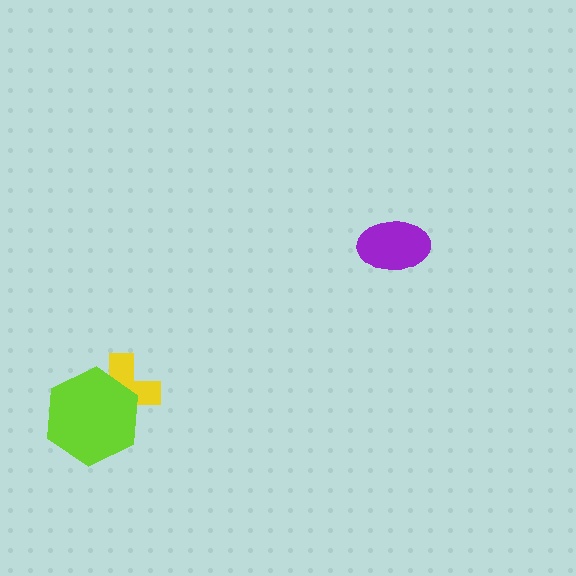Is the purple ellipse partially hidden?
No, no other shape covers it.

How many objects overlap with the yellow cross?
1 object overlaps with the yellow cross.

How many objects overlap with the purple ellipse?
0 objects overlap with the purple ellipse.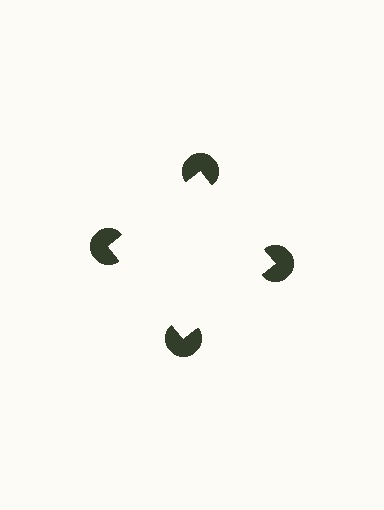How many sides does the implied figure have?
4 sides.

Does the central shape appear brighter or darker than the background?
It typically appears slightly brighter than the background, even though no actual brightness change is drawn.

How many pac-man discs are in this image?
There are 4 — one at each vertex of the illusory square.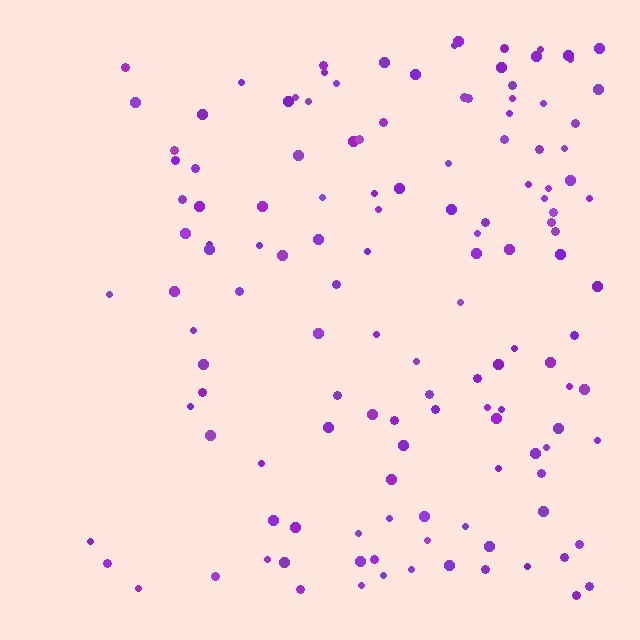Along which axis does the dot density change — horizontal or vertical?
Horizontal.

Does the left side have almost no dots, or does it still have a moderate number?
Still a moderate number, just noticeably fewer than the right.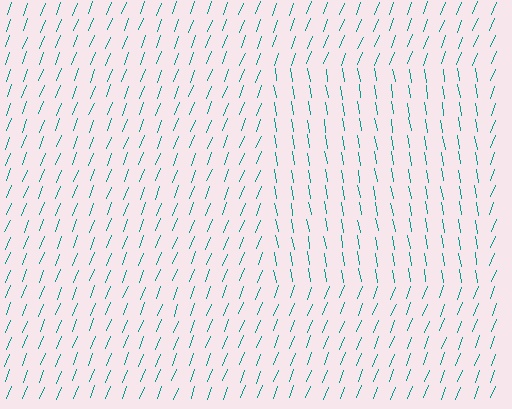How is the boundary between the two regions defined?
The boundary is defined purely by a change in line orientation (approximately 31 degrees difference). All lines are the same color and thickness.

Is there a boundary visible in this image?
Yes, there is a texture boundary formed by a change in line orientation.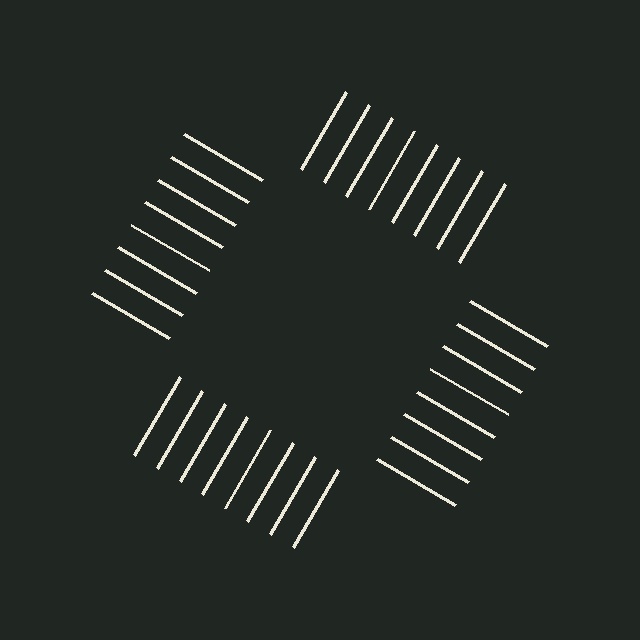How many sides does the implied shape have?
4 sides — the line-ends trace a square.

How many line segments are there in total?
32 — 8 along each of the 4 edges.